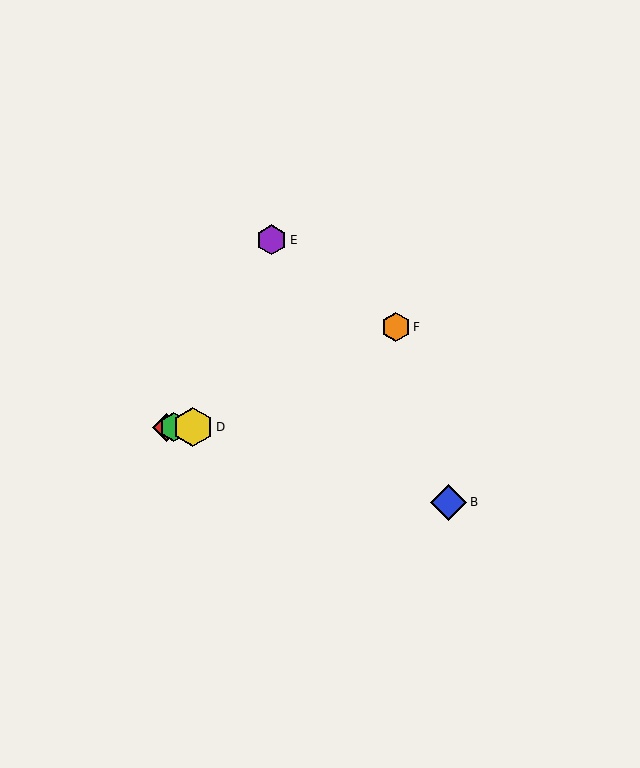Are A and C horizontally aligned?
Yes, both are at y≈427.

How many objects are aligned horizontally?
3 objects (A, C, D) are aligned horizontally.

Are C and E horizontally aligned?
No, C is at y≈427 and E is at y≈240.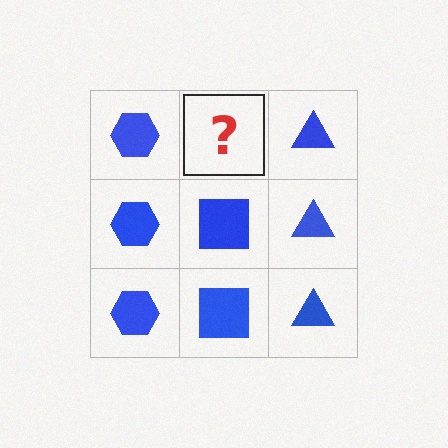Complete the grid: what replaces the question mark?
The question mark should be replaced with a blue square.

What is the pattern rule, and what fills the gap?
The rule is that each column has a consistent shape. The gap should be filled with a blue square.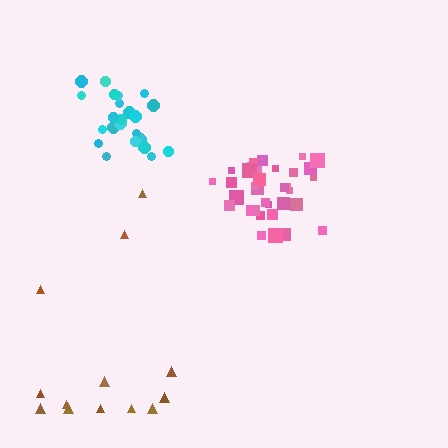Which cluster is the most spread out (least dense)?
Brown.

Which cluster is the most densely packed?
Pink.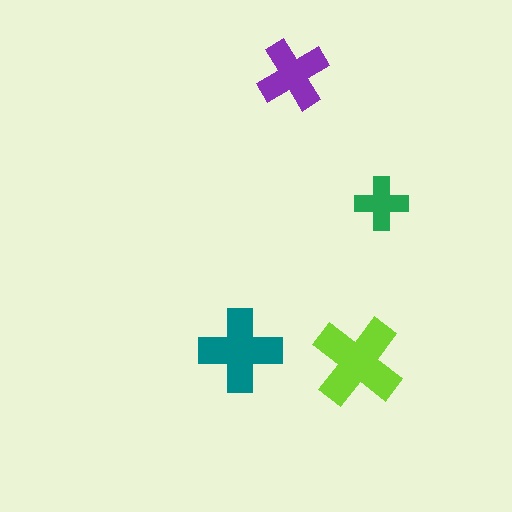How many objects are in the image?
There are 4 objects in the image.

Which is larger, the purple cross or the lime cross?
The lime one.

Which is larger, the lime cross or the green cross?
The lime one.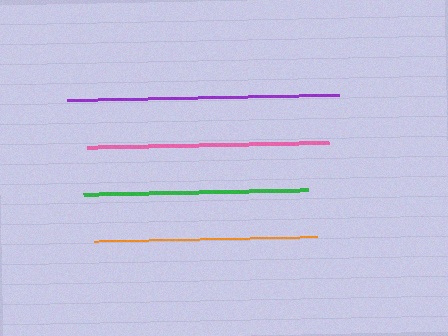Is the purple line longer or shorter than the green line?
The purple line is longer than the green line.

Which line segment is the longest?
The purple line is the longest at approximately 272 pixels.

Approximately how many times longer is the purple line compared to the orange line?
The purple line is approximately 1.2 times the length of the orange line.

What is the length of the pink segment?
The pink segment is approximately 243 pixels long.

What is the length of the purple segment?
The purple segment is approximately 272 pixels long.